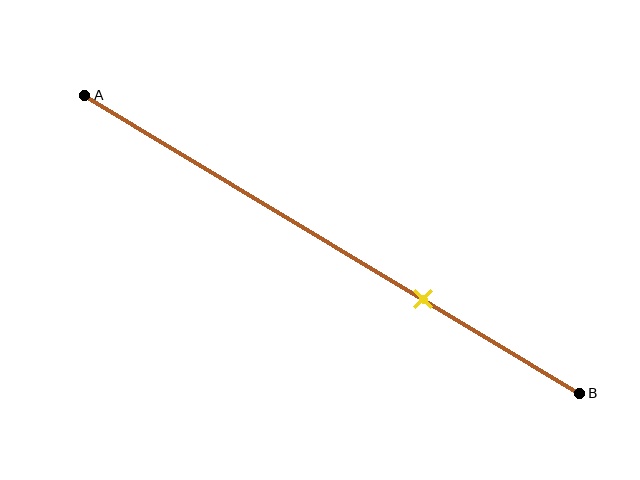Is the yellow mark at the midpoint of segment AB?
No, the mark is at about 70% from A, not at the 50% midpoint.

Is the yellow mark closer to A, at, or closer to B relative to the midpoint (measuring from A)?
The yellow mark is closer to point B than the midpoint of segment AB.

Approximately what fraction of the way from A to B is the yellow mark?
The yellow mark is approximately 70% of the way from A to B.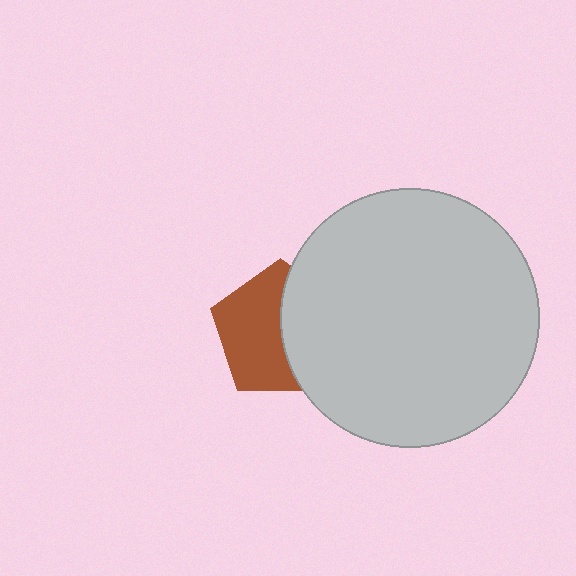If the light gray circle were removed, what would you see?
You would see the complete brown pentagon.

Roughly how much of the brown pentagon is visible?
About half of it is visible (roughly 55%).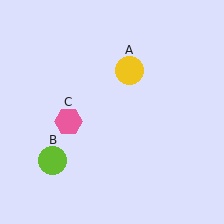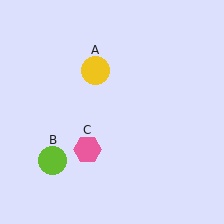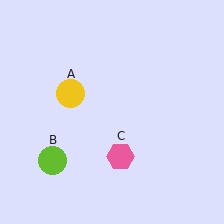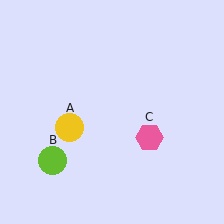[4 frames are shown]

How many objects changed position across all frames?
2 objects changed position: yellow circle (object A), pink hexagon (object C).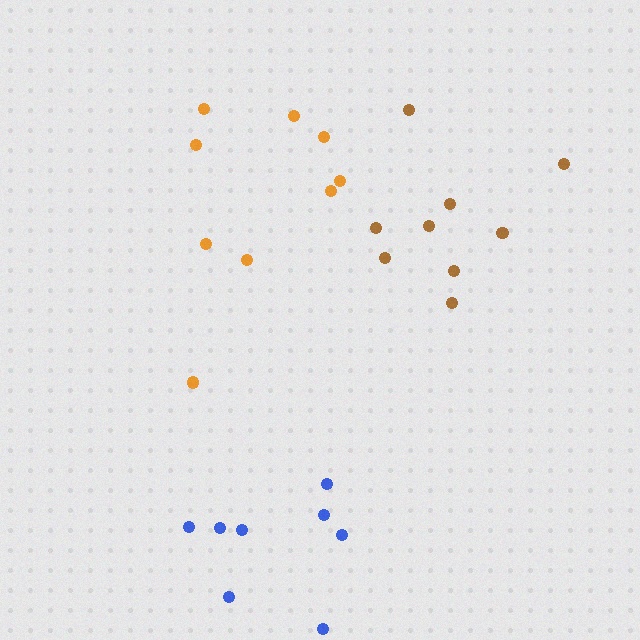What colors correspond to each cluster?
The clusters are colored: orange, brown, blue.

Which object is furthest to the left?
The orange cluster is leftmost.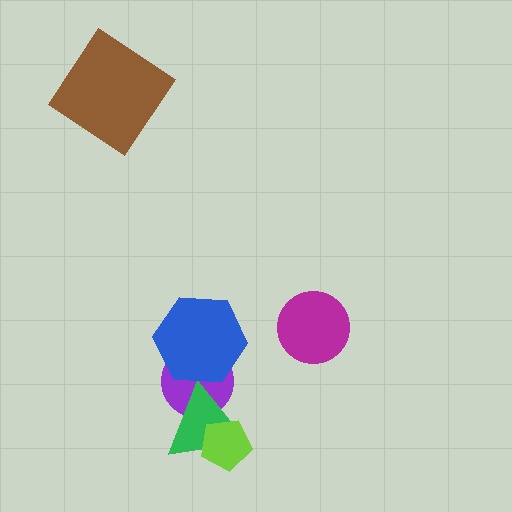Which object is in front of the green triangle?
The lime pentagon is in front of the green triangle.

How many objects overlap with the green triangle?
2 objects overlap with the green triangle.